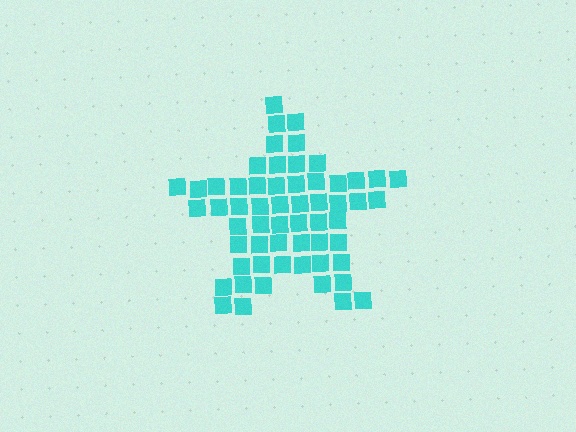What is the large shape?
The large shape is a star.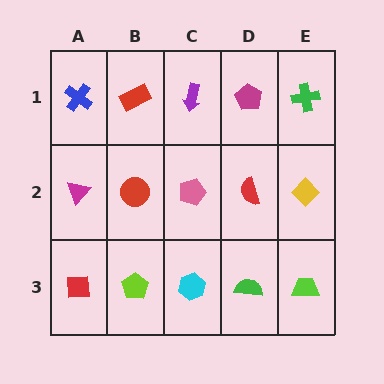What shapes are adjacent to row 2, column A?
A blue cross (row 1, column A), a red square (row 3, column A), a red circle (row 2, column B).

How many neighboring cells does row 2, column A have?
3.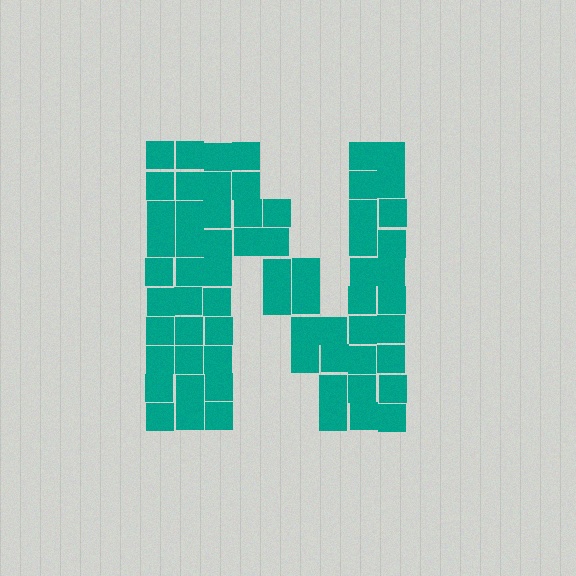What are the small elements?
The small elements are squares.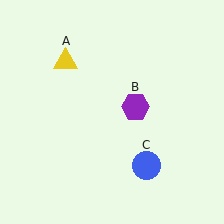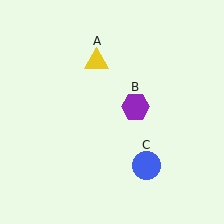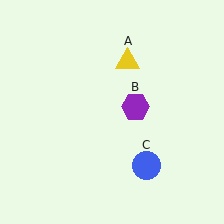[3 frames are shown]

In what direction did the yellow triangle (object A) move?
The yellow triangle (object A) moved right.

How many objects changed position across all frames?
1 object changed position: yellow triangle (object A).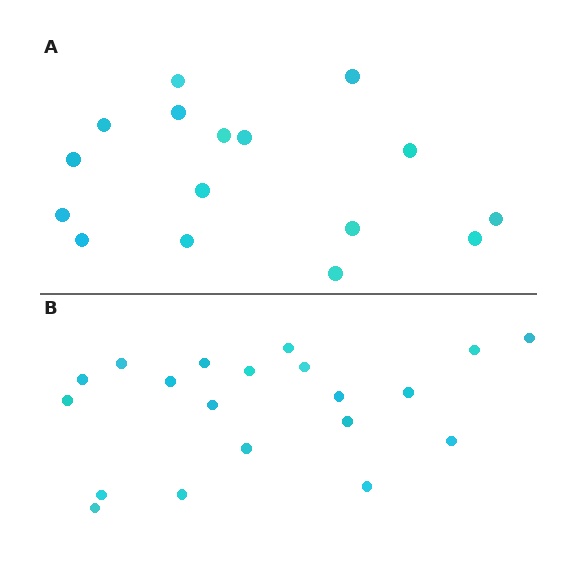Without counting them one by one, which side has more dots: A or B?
Region B (the bottom region) has more dots.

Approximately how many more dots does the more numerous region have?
Region B has about 4 more dots than region A.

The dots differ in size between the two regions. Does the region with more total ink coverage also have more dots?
No. Region A has more total ink coverage because its dots are larger, but region B actually contains more individual dots. Total area can be misleading — the number of items is what matters here.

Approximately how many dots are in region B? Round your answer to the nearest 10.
About 20 dots.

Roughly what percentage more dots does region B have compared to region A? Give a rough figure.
About 25% more.